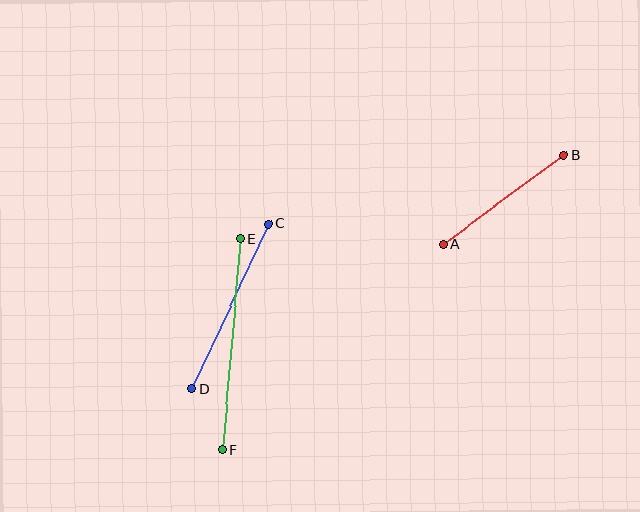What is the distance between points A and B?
The distance is approximately 150 pixels.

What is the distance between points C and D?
The distance is approximately 182 pixels.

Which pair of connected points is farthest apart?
Points E and F are farthest apart.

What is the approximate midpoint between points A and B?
The midpoint is at approximately (503, 200) pixels.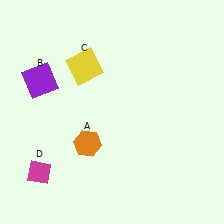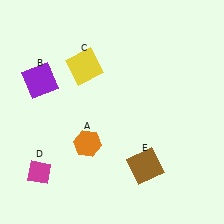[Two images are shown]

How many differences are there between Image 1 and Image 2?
There is 1 difference between the two images.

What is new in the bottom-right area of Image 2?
A brown square (E) was added in the bottom-right area of Image 2.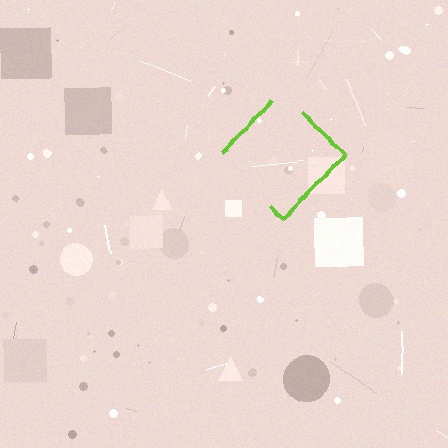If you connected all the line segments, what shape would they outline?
They would outline a diamond.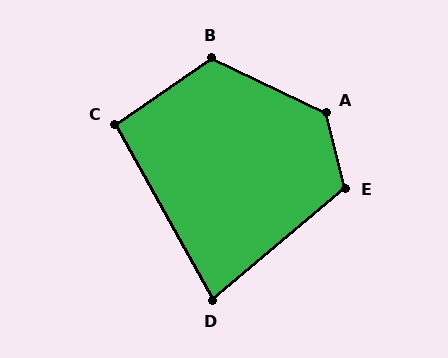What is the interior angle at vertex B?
Approximately 120 degrees (obtuse).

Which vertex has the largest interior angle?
A, at approximately 130 degrees.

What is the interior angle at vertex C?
Approximately 96 degrees (obtuse).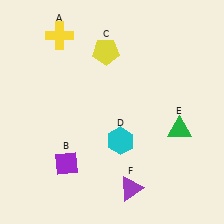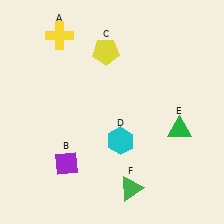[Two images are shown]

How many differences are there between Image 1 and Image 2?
There is 1 difference between the two images.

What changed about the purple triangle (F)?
In Image 1, F is purple. In Image 2, it changed to green.